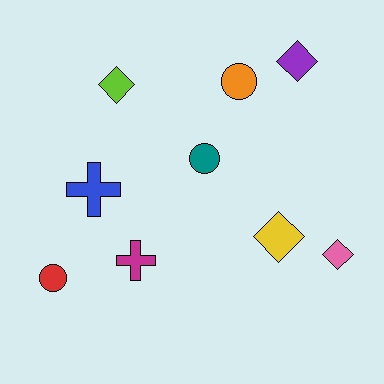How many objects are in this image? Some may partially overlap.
There are 9 objects.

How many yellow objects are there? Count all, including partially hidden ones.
There is 1 yellow object.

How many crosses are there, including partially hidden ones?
There are 2 crosses.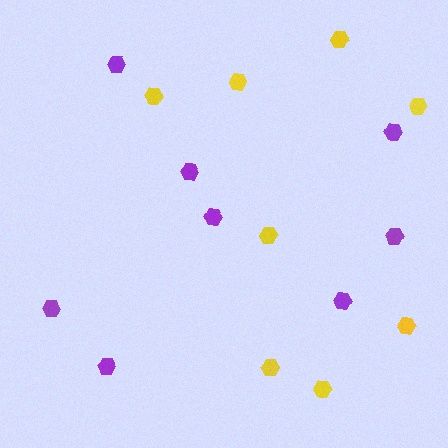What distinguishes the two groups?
There are 2 groups: one group of purple hexagons (8) and one group of yellow hexagons (8).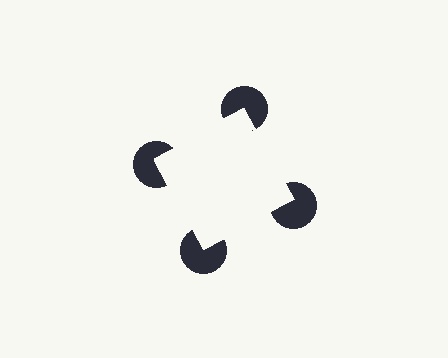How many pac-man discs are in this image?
There are 4 — one at each vertex of the illusory square.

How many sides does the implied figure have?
4 sides.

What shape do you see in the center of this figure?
An illusory square — its edges are inferred from the aligned wedge cuts in the pac-man discs, not physically drawn.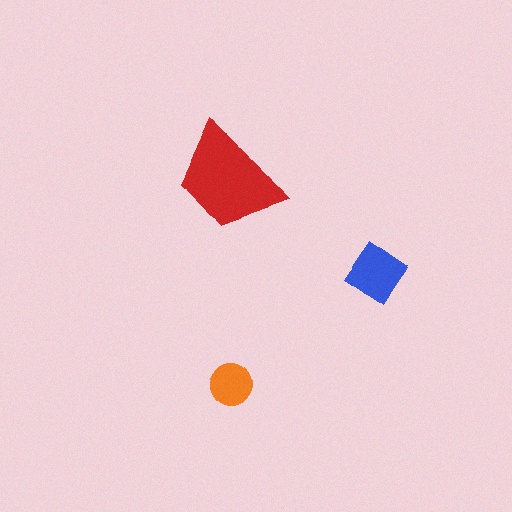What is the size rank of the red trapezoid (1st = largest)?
1st.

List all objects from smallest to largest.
The orange circle, the blue diamond, the red trapezoid.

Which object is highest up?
The red trapezoid is topmost.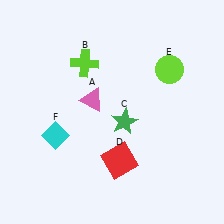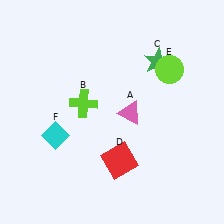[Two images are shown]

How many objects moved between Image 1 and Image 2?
3 objects moved between the two images.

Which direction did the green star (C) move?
The green star (C) moved up.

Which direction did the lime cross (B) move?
The lime cross (B) moved down.